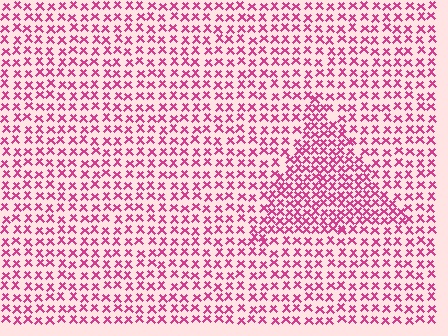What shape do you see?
I see a triangle.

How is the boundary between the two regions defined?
The boundary is defined by a change in element density (approximately 1.7x ratio). All elements are the same color, size, and shape.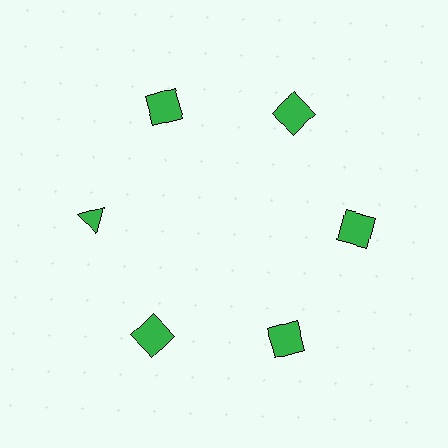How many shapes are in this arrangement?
There are 6 shapes arranged in a ring pattern.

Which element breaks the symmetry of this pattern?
The green triangle at roughly the 9 o'clock position breaks the symmetry. All other shapes are green squares.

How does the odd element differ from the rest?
It has a different shape: triangle instead of square.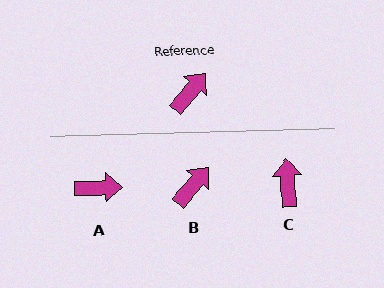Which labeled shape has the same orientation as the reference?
B.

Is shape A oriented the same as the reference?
No, it is off by about 48 degrees.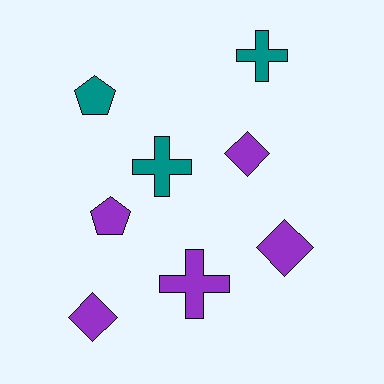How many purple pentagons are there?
There is 1 purple pentagon.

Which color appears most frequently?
Purple, with 5 objects.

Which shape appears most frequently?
Cross, with 3 objects.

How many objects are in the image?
There are 8 objects.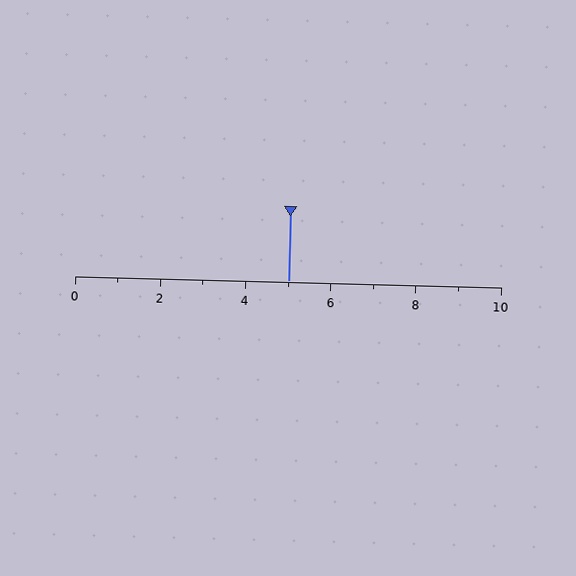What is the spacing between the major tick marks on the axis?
The major ticks are spaced 2 apart.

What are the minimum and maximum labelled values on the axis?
The axis runs from 0 to 10.